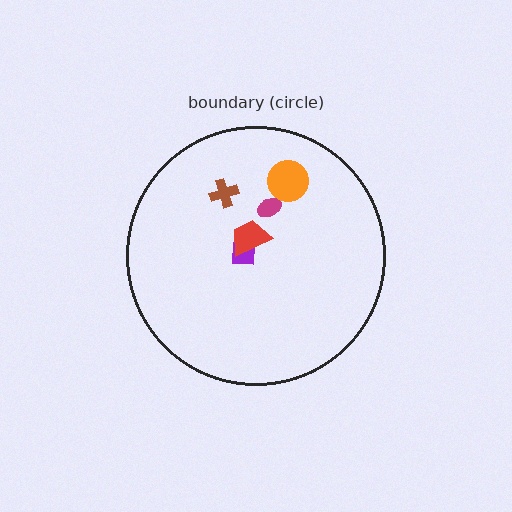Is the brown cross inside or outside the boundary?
Inside.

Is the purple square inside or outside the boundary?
Inside.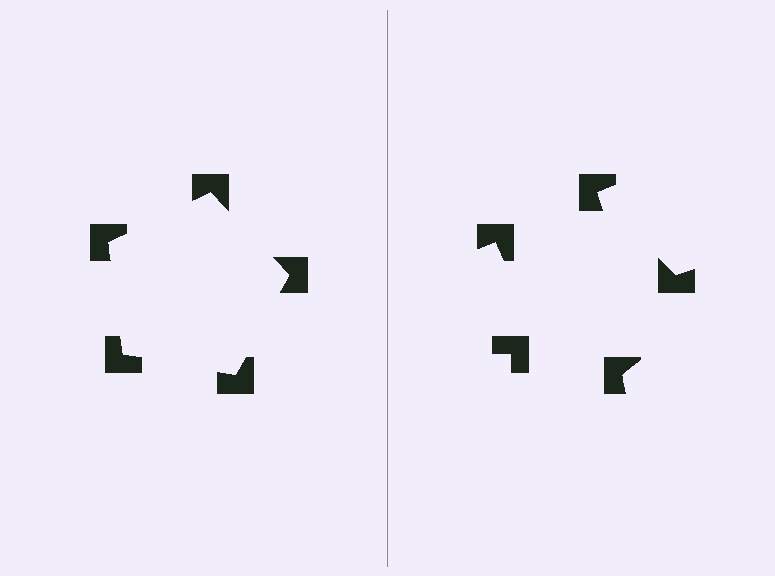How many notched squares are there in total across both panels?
10 — 5 on each side.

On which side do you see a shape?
An illusory pentagon appears on the left side. On the right side the wedge cuts are rotated, so no coherent shape forms.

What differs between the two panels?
The notched squares are positioned identically on both sides; only the wedge orientations differ. On the left they align to a pentagon; on the right they are misaligned.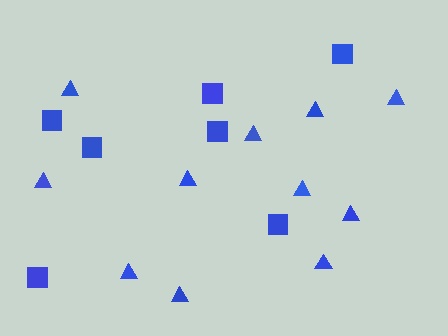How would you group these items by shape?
There are 2 groups: one group of squares (7) and one group of triangles (11).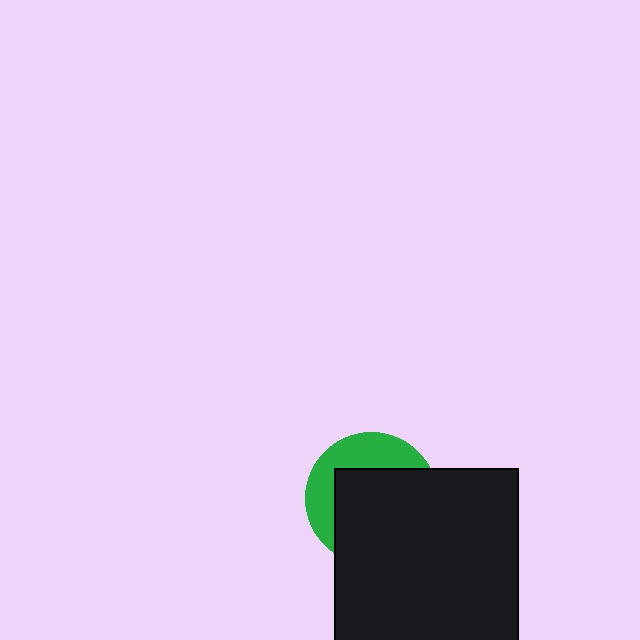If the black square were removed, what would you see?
You would see the complete green circle.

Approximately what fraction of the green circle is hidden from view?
Roughly 65% of the green circle is hidden behind the black square.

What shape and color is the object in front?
The object in front is a black square.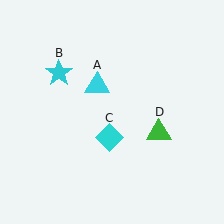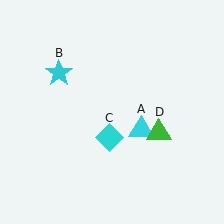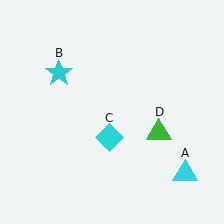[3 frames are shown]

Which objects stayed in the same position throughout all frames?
Cyan star (object B) and cyan diamond (object C) and green triangle (object D) remained stationary.